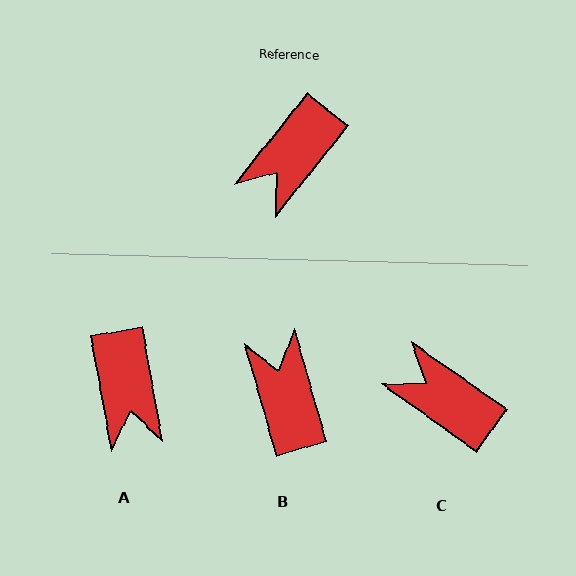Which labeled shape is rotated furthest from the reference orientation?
B, about 125 degrees away.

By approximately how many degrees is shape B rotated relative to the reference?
Approximately 125 degrees clockwise.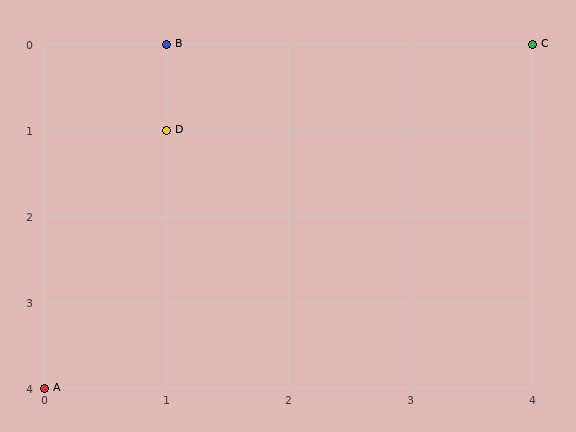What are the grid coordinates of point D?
Point D is at grid coordinates (1, 1).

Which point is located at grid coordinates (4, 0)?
Point C is at (4, 0).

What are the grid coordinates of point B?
Point B is at grid coordinates (1, 0).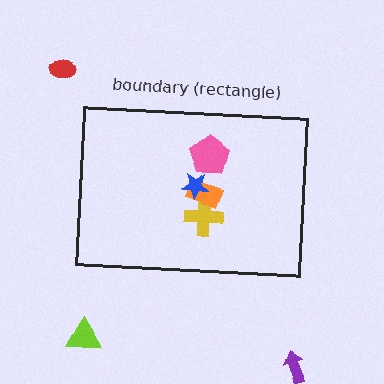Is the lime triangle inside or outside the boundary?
Outside.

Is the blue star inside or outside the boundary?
Inside.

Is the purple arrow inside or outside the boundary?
Outside.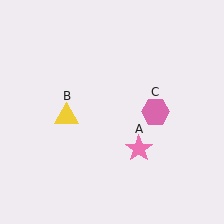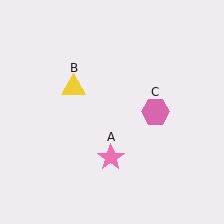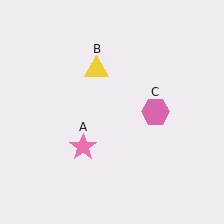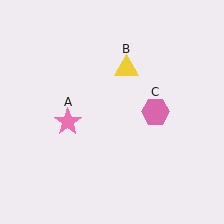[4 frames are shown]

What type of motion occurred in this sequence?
The pink star (object A), yellow triangle (object B) rotated clockwise around the center of the scene.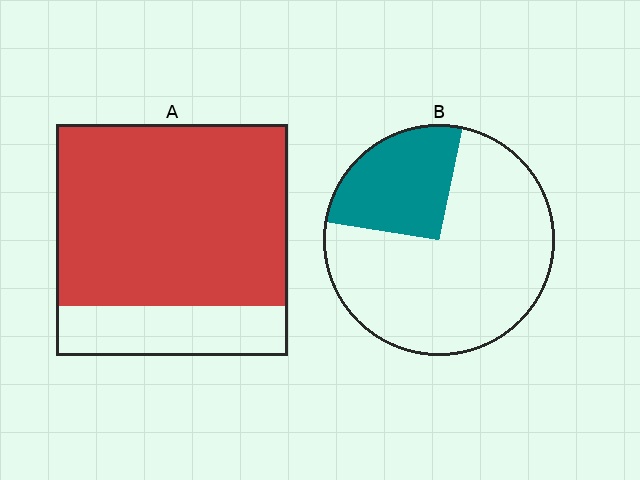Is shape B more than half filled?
No.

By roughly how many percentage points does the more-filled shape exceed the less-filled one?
By roughly 55 percentage points (A over B).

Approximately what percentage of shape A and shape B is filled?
A is approximately 80% and B is approximately 25%.